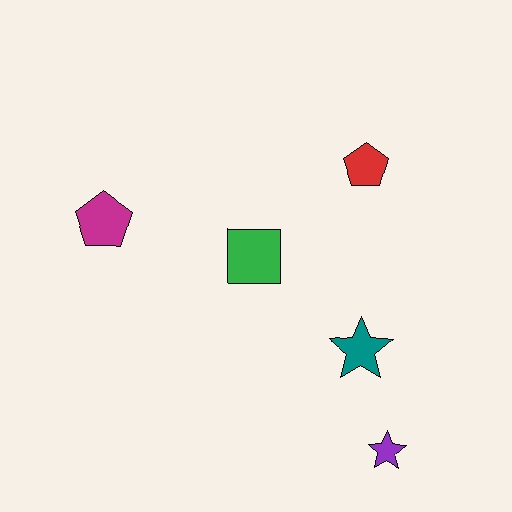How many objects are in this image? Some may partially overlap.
There are 5 objects.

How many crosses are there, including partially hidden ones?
There are no crosses.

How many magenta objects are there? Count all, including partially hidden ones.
There is 1 magenta object.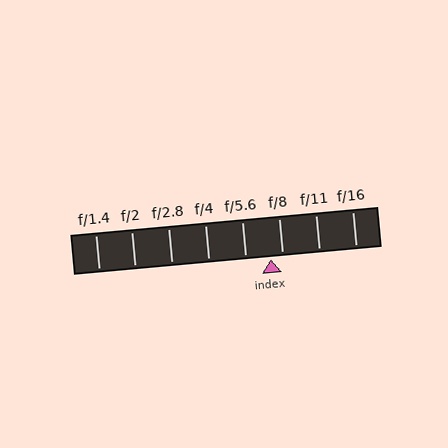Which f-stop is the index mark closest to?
The index mark is closest to f/8.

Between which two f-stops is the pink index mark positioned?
The index mark is between f/5.6 and f/8.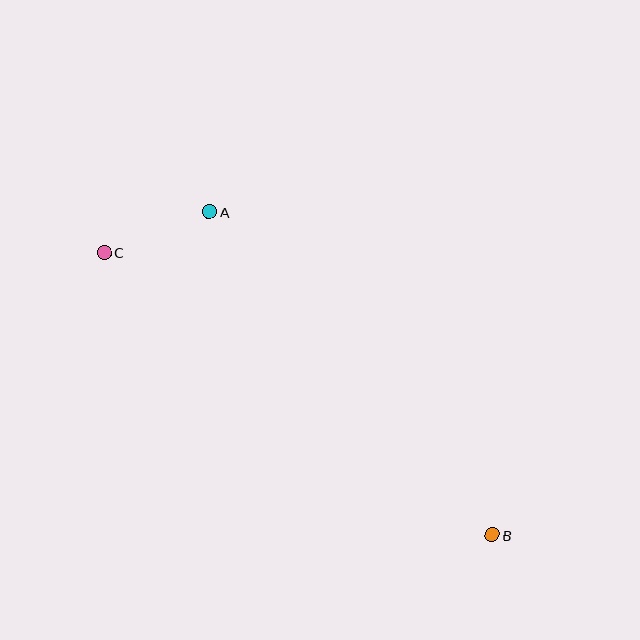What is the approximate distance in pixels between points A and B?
The distance between A and B is approximately 429 pixels.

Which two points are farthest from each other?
Points B and C are farthest from each other.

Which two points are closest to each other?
Points A and C are closest to each other.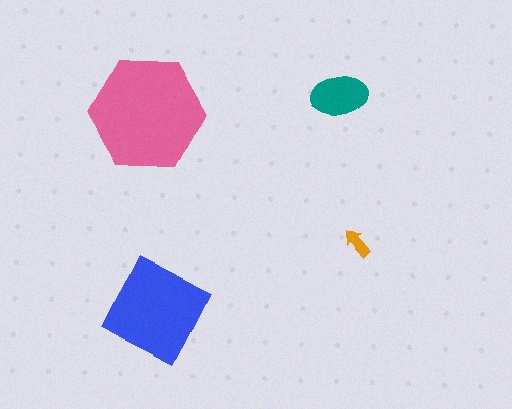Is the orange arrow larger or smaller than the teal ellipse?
Smaller.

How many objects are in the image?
There are 4 objects in the image.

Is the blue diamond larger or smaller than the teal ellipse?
Larger.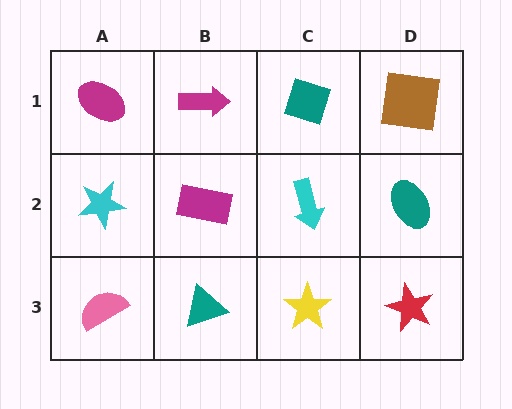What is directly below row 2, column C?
A yellow star.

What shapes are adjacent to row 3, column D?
A teal ellipse (row 2, column D), a yellow star (row 3, column C).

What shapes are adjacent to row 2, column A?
A magenta ellipse (row 1, column A), a pink semicircle (row 3, column A), a magenta rectangle (row 2, column B).